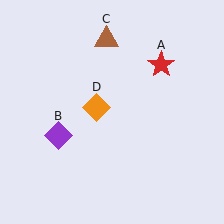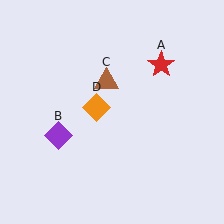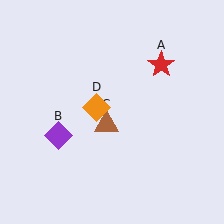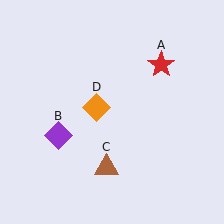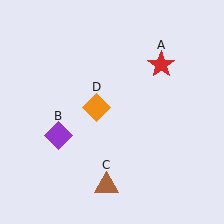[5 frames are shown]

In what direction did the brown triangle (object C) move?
The brown triangle (object C) moved down.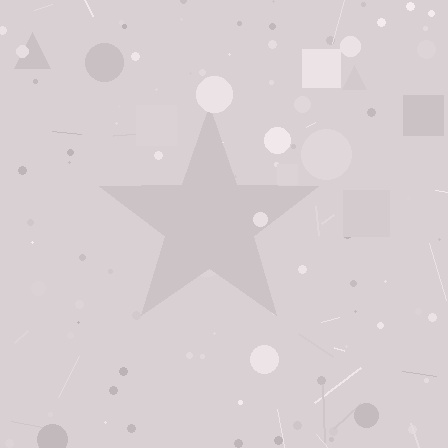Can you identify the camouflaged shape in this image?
The camouflaged shape is a star.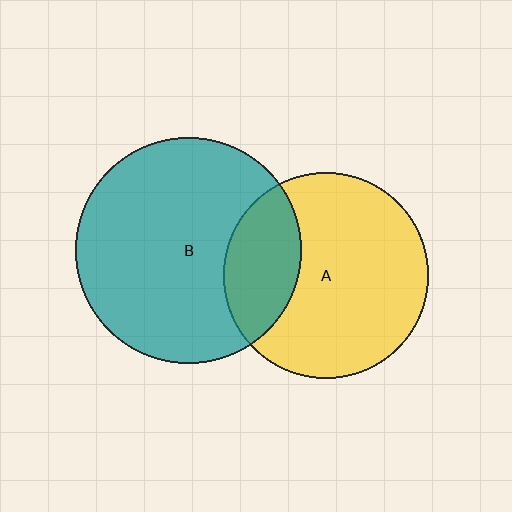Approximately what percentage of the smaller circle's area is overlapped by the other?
Approximately 25%.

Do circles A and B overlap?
Yes.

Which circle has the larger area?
Circle B (teal).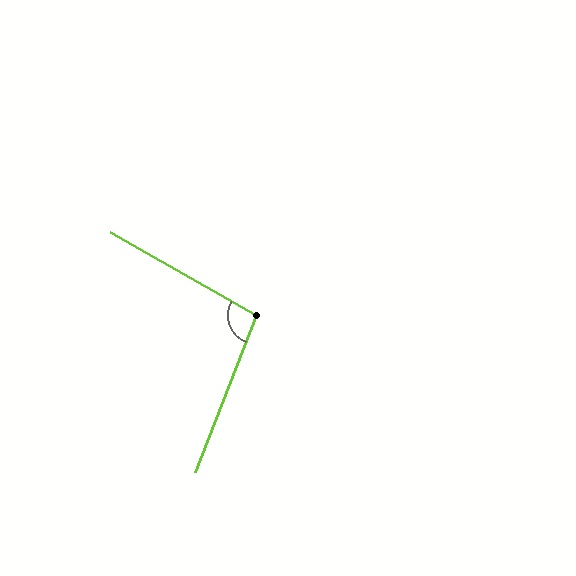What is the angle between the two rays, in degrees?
Approximately 98 degrees.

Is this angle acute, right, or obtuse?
It is obtuse.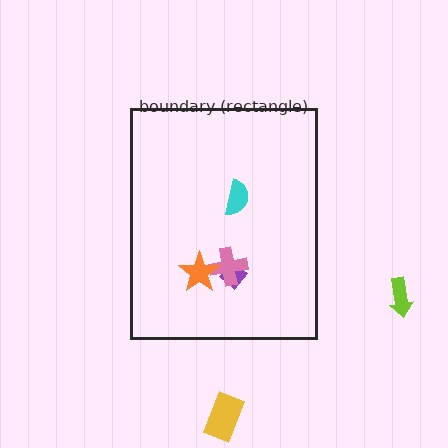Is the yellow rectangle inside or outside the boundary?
Outside.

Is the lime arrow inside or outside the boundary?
Outside.